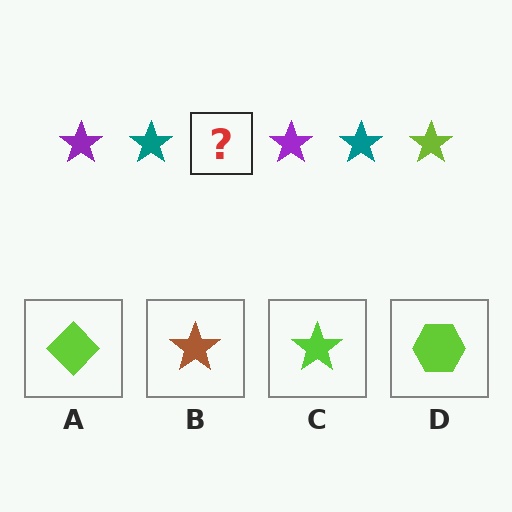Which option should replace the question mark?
Option C.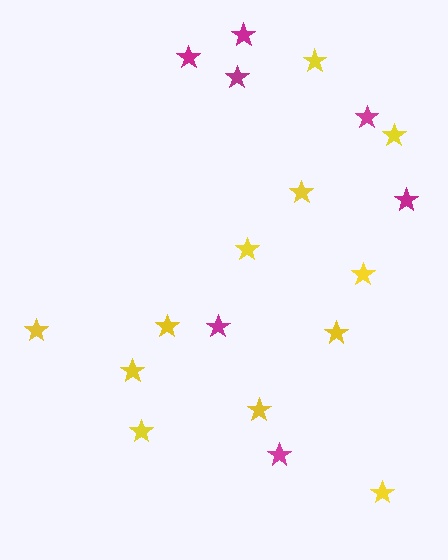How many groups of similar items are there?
There are 2 groups: one group of magenta stars (7) and one group of yellow stars (12).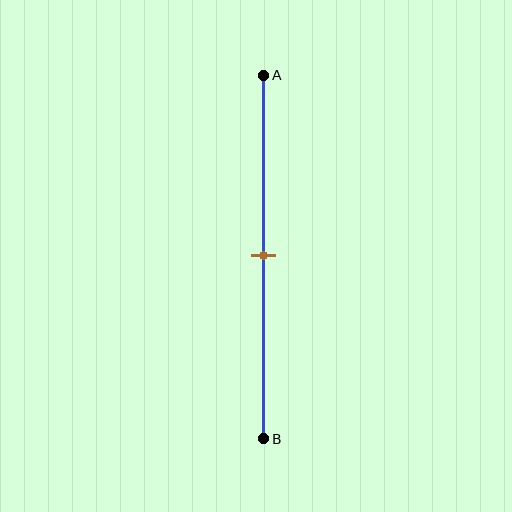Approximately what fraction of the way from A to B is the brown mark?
The brown mark is approximately 50% of the way from A to B.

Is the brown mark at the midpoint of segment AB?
Yes, the mark is approximately at the midpoint.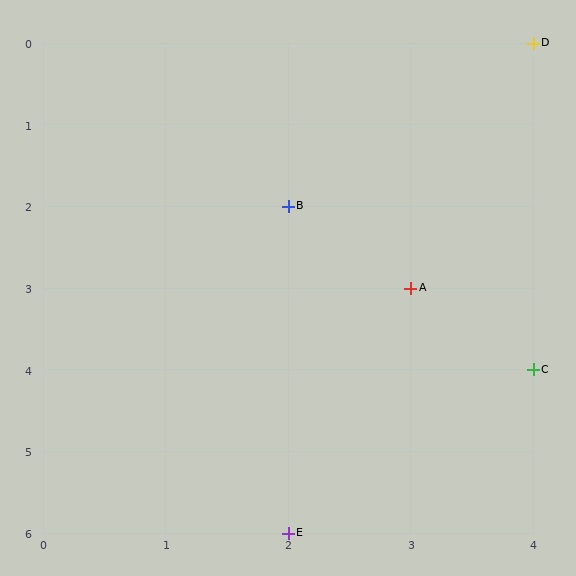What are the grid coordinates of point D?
Point D is at grid coordinates (4, 0).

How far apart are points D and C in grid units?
Points D and C are 4 rows apart.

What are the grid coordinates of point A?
Point A is at grid coordinates (3, 3).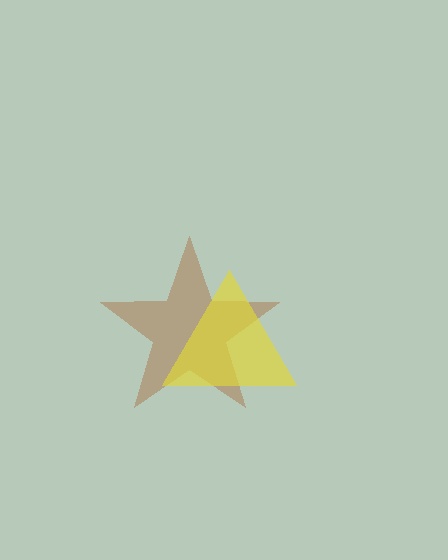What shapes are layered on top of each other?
The layered shapes are: a brown star, a yellow triangle.